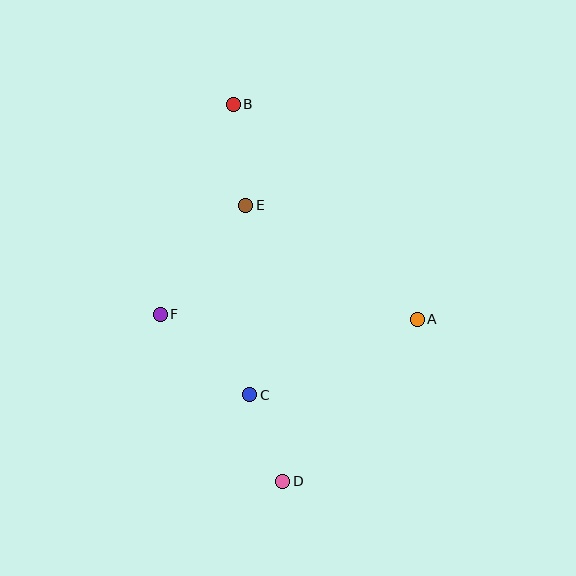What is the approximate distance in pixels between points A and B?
The distance between A and B is approximately 283 pixels.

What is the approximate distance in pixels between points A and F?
The distance between A and F is approximately 257 pixels.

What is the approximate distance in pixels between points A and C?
The distance between A and C is approximately 184 pixels.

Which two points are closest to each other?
Points C and D are closest to each other.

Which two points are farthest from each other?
Points B and D are farthest from each other.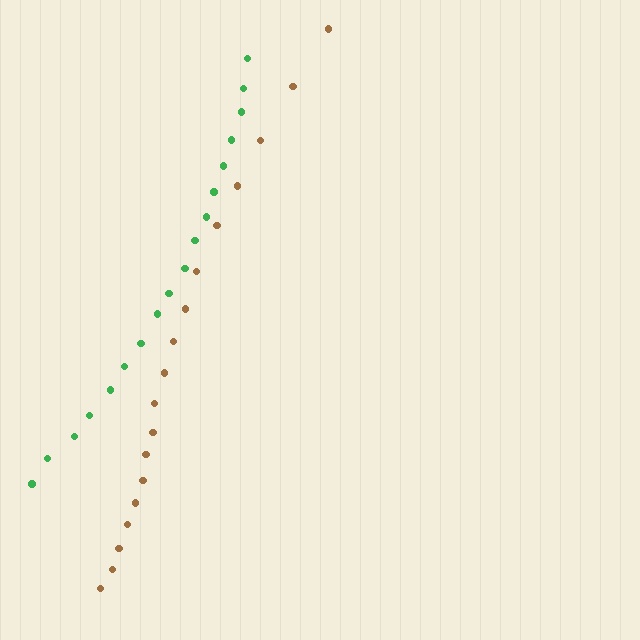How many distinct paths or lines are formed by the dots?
There are 2 distinct paths.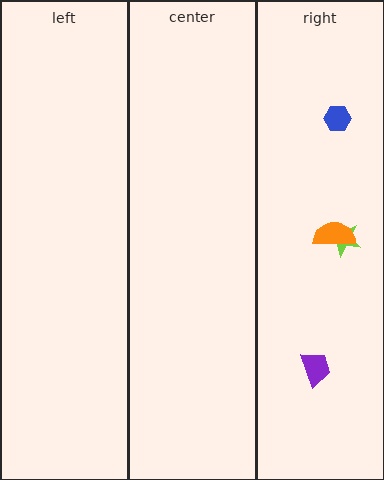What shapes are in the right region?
The lime star, the blue hexagon, the purple trapezoid, the orange semicircle.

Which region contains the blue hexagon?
The right region.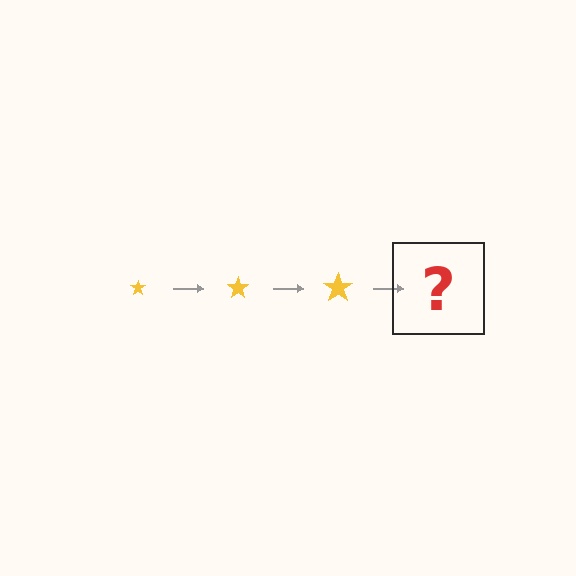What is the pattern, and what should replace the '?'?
The pattern is that the star gets progressively larger each step. The '?' should be a yellow star, larger than the previous one.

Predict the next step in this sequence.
The next step is a yellow star, larger than the previous one.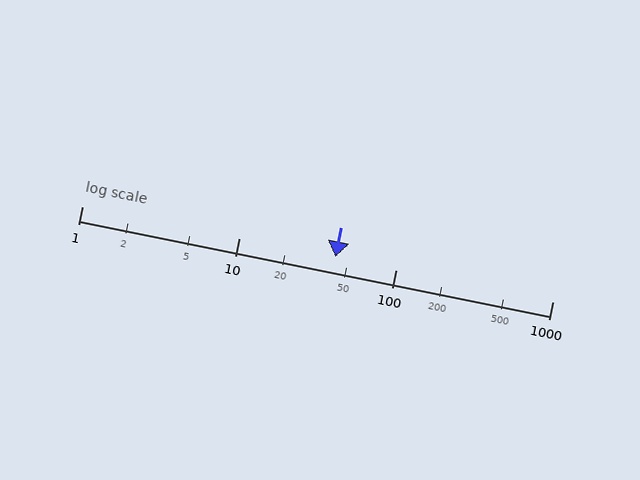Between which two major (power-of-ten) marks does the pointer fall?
The pointer is between 10 and 100.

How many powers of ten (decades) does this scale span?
The scale spans 3 decades, from 1 to 1000.